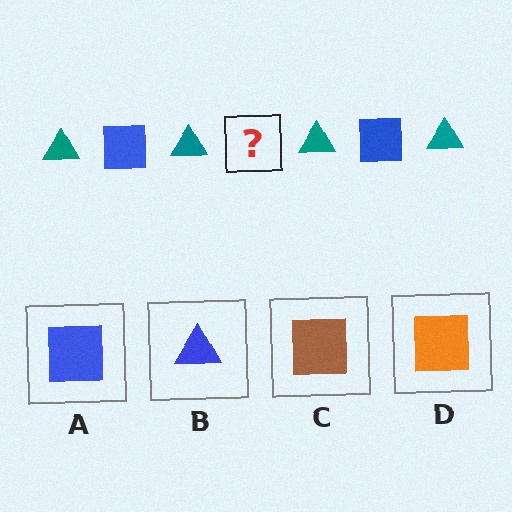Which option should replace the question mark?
Option A.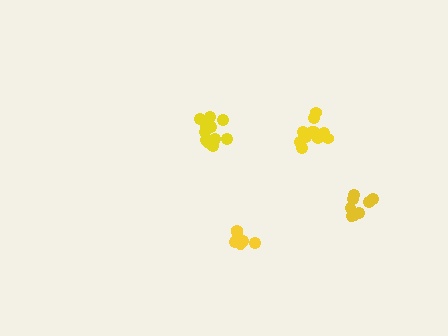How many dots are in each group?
Group 1: 11 dots, Group 2: 7 dots, Group 3: 8 dots, Group 4: 13 dots (39 total).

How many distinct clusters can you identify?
There are 4 distinct clusters.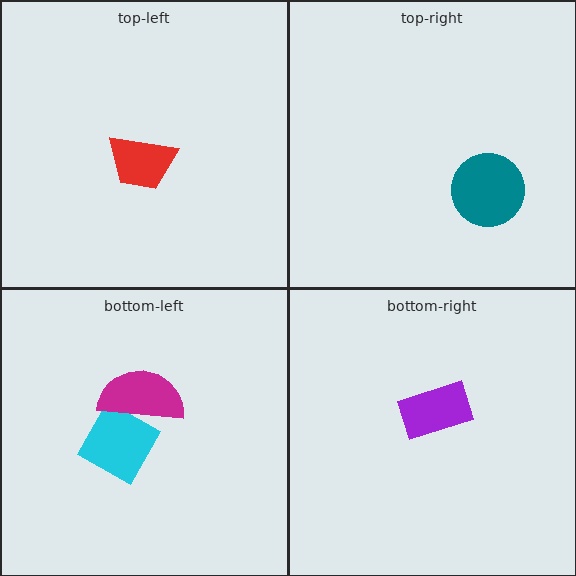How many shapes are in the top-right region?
1.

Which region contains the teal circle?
The top-right region.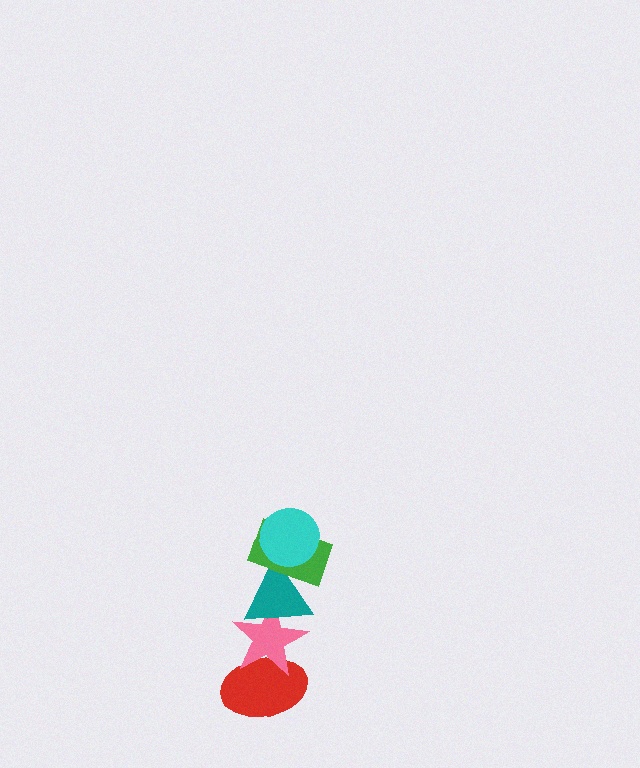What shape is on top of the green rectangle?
The cyan circle is on top of the green rectangle.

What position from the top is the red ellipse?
The red ellipse is 5th from the top.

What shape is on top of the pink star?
The teal triangle is on top of the pink star.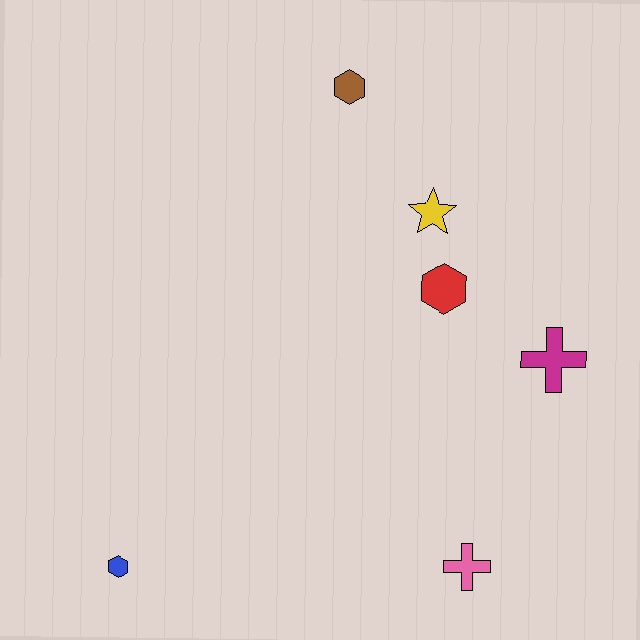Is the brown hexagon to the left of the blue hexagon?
No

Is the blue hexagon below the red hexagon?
Yes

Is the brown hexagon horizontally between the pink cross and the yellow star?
No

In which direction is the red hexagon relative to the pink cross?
The red hexagon is above the pink cross.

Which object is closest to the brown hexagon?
The yellow star is closest to the brown hexagon.